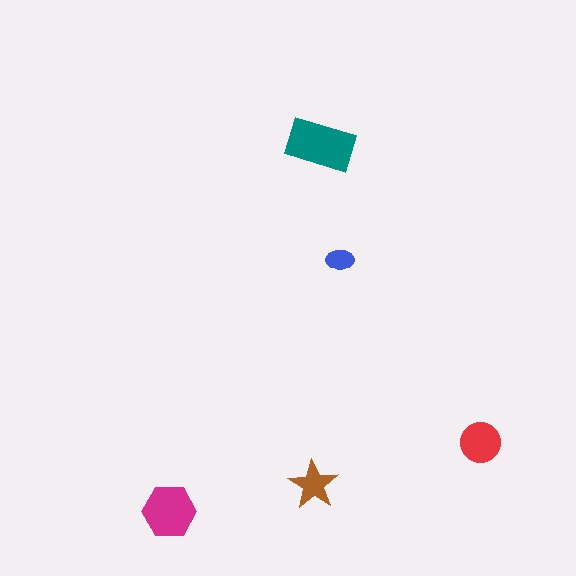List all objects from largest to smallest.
The teal rectangle, the magenta hexagon, the red circle, the brown star, the blue ellipse.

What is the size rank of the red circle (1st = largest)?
3rd.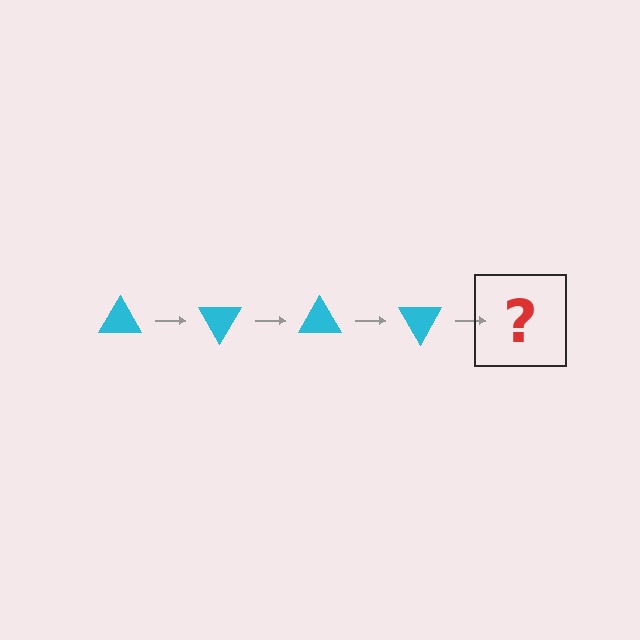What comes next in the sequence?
The next element should be a cyan triangle rotated 240 degrees.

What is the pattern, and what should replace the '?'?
The pattern is that the triangle rotates 60 degrees each step. The '?' should be a cyan triangle rotated 240 degrees.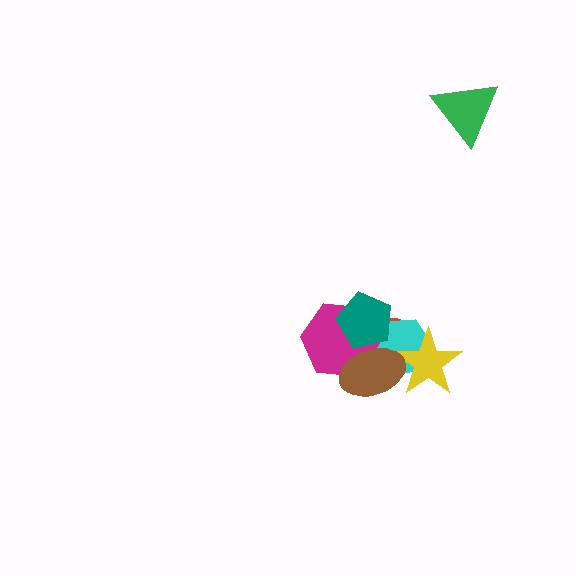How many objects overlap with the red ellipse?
5 objects overlap with the red ellipse.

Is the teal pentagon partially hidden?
No, no other shape covers it.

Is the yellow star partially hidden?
Yes, it is partially covered by another shape.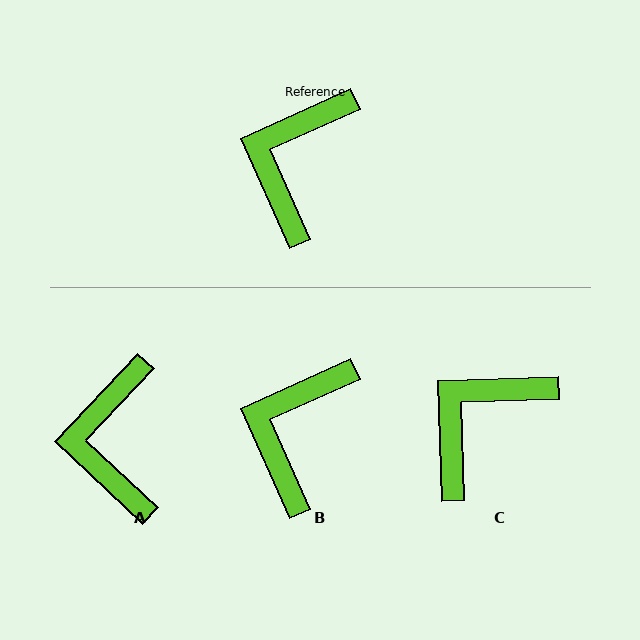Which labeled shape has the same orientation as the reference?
B.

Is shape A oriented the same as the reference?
No, it is off by about 23 degrees.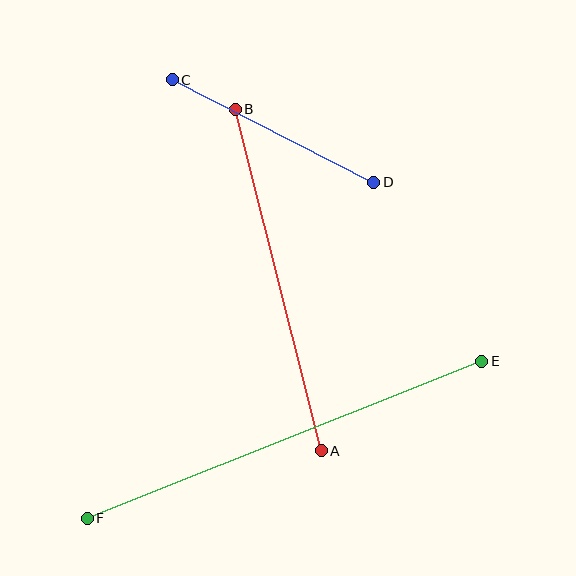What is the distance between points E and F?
The distance is approximately 425 pixels.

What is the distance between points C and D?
The distance is approximately 226 pixels.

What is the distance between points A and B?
The distance is approximately 352 pixels.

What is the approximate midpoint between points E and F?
The midpoint is at approximately (285, 440) pixels.